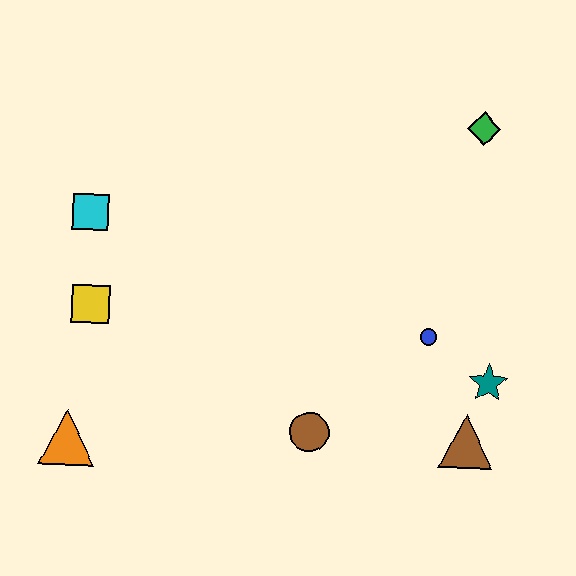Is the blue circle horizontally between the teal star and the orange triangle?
Yes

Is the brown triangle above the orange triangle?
Yes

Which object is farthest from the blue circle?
The orange triangle is farthest from the blue circle.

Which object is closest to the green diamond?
The blue circle is closest to the green diamond.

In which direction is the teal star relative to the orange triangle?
The teal star is to the right of the orange triangle.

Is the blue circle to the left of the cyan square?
No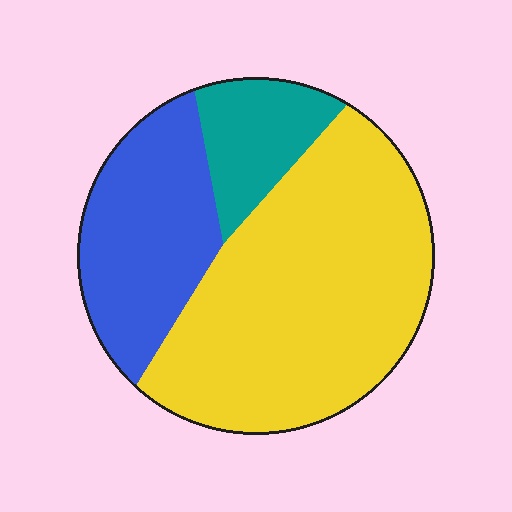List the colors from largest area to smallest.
From largest to smallest: yellow, blue, teal.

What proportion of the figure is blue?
Blue covers roughly 25% of the figure.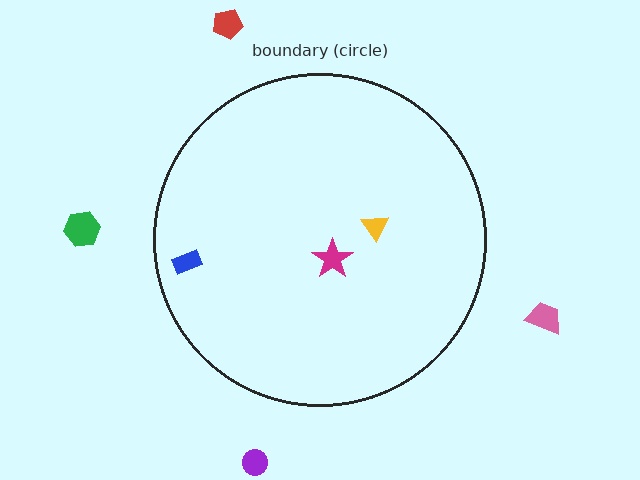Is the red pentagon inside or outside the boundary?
Outside.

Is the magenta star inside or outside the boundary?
Inside.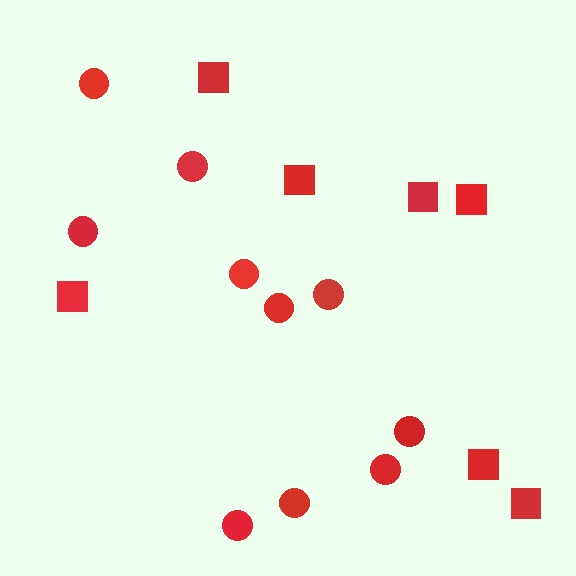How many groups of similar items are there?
There are 2 groups: one group of circles (10) and one group of squares (7).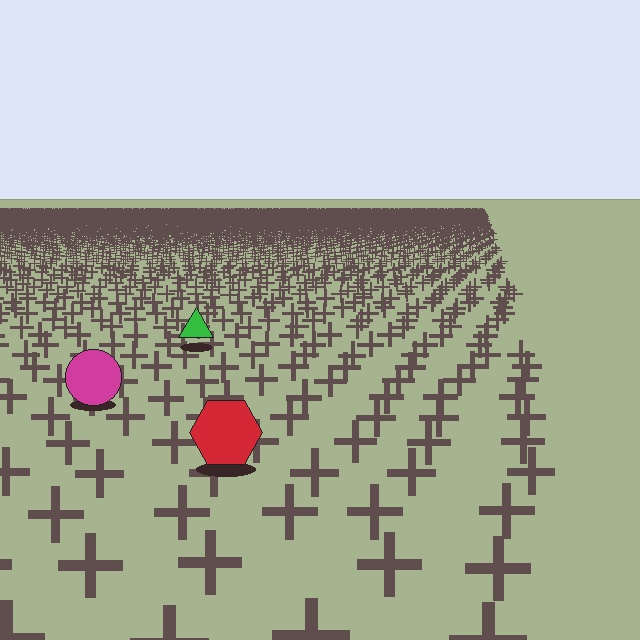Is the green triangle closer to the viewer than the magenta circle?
No. The magenta circle is closer — you can tell from the texture gradient: the ground texture is coarser near it.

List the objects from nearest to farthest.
From nearest to farthest: the red hexagon, the magenta circle, the green triangle.